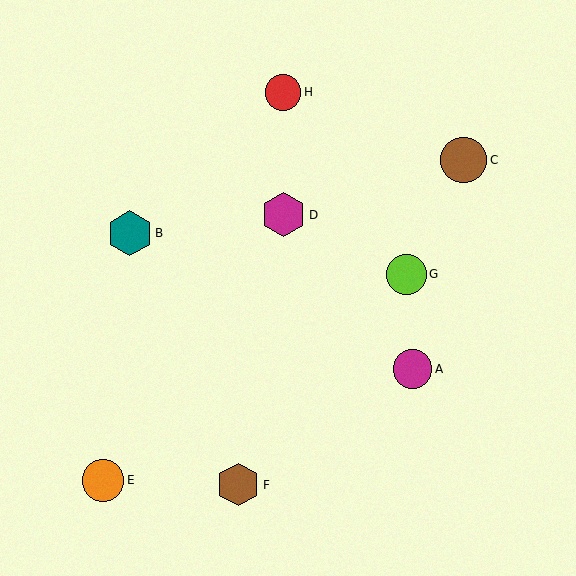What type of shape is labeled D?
Shape D is a magenta hexagon.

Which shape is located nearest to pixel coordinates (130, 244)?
The teal hexagon (labeled B) at (130, 233) is nearest to that location.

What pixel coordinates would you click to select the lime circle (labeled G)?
Click at (406, 274) to select the lime circle G.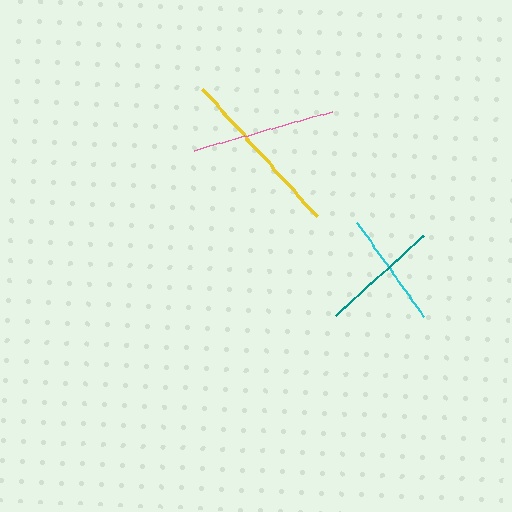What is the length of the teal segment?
The teal segment is approximately 119 pixels long.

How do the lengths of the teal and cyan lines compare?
The teal and cyan lines are approximately the same length.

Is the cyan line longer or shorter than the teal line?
The teal line is longer than the cyan line.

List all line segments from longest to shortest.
From longest to shortest: yellow, pink, teal, cyan.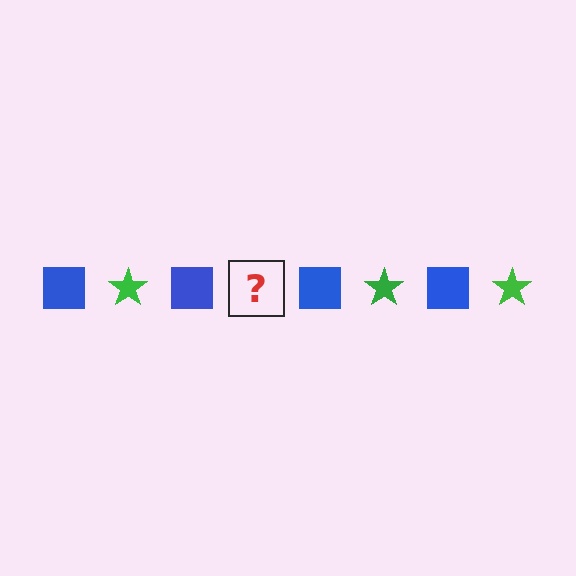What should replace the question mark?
The question mark should be replaced with a green star.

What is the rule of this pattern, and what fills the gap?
The rule is that the pattern alternates between blue square and green star. The gap should be filled with a green star.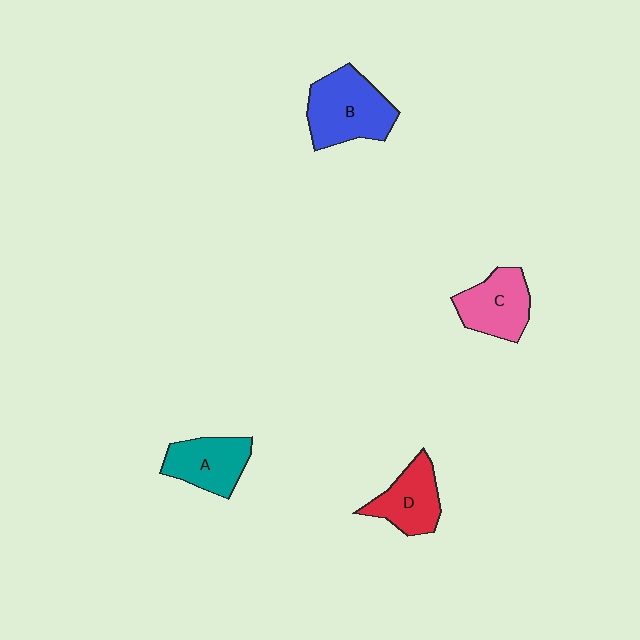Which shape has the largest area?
Shape B (blue).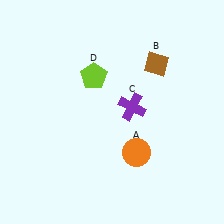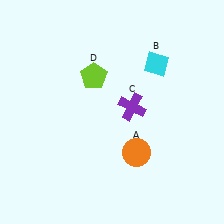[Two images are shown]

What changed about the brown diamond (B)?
In Image 1, B is brown. In Image 2, it changed to cyan.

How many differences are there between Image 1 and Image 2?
There is 1 difference between the two images.